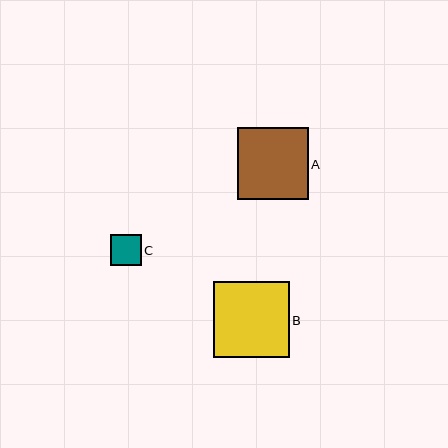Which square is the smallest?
Square C is the smallest with a size of approximately 31 pixels.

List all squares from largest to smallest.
From largest to smallest: B, A, C.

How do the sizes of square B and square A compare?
Square B and square A are approximately the same size.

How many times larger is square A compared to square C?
Square A is approximately 2.3 times the size of square C.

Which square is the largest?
Square B is the largest with a size of approximately 76 pixels.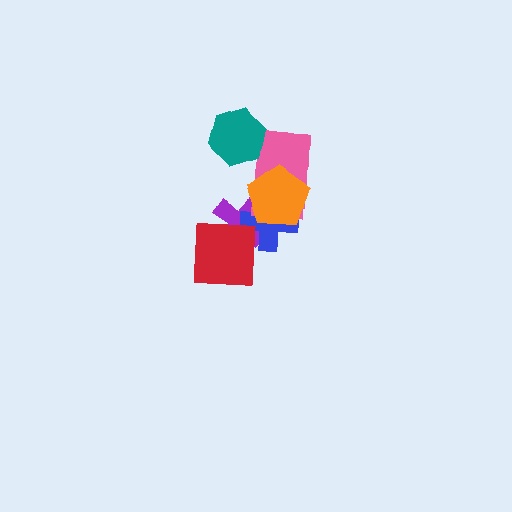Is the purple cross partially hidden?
Yes, it is partially covered by another shape.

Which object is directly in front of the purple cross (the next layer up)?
The blue cross is directly in front of the purple cross.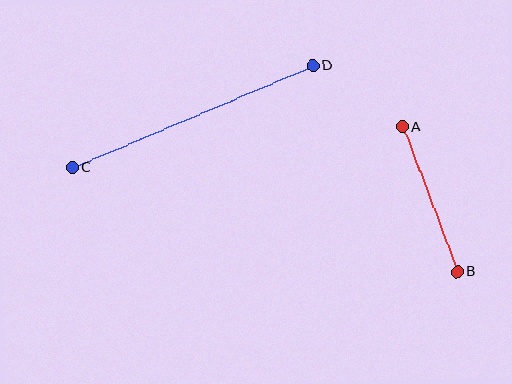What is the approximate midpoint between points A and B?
The midpoint is at approximately (430, 199) pixels.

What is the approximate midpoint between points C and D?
The midpoint is at approximately (193, 116) pixels.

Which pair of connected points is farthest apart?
Points C and D are farthest apart.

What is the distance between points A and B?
The distance is approximately 156 pixels.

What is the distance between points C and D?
The distance is approximately 261 pixels.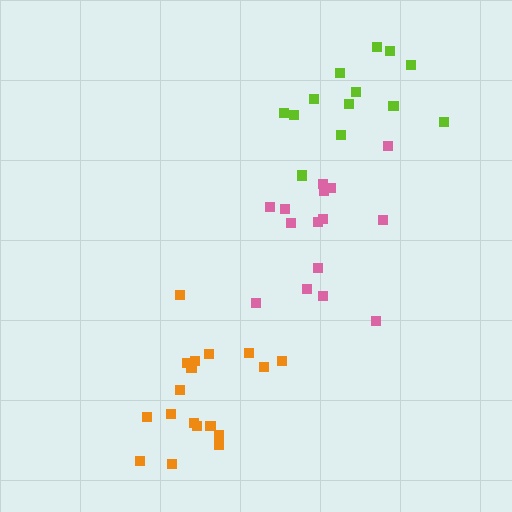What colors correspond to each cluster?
The clusters are colored: lime, orange, pink.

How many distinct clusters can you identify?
There are 3 distinct clusters.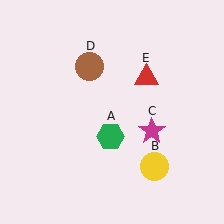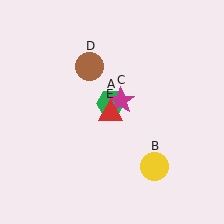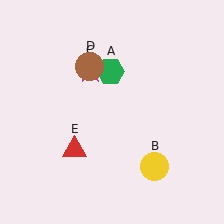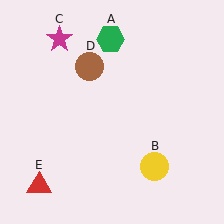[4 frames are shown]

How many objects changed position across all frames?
3 objects changed position: green hexagon (object A), magenta star (object C), red triangle (object E).